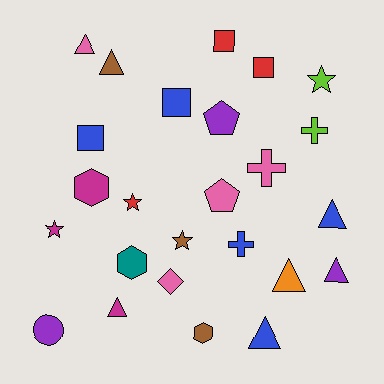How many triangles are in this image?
There are 7 triangles.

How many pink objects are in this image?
There are 4 pink objects.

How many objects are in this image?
There are 25 objects.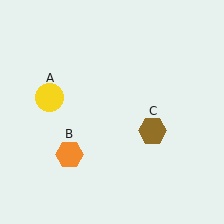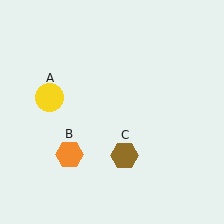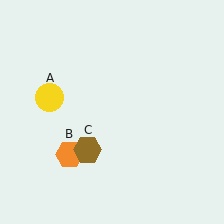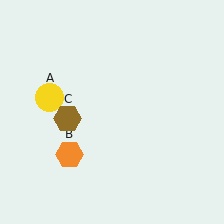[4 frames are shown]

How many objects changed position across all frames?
1 object changed position: brown hexagon (object C).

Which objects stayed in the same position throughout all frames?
Yellow circle (object A) and orange hexagon (object B) remained stationary.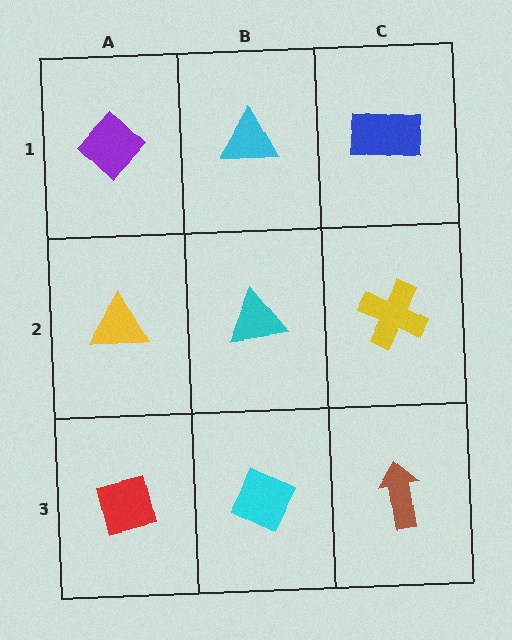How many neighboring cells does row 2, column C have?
3.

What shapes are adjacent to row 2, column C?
A blue rectangle (row 1, column C), a brown arrow (row 3, column C), a cyan triangle (row 2, column B).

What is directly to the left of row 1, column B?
A purple diamond.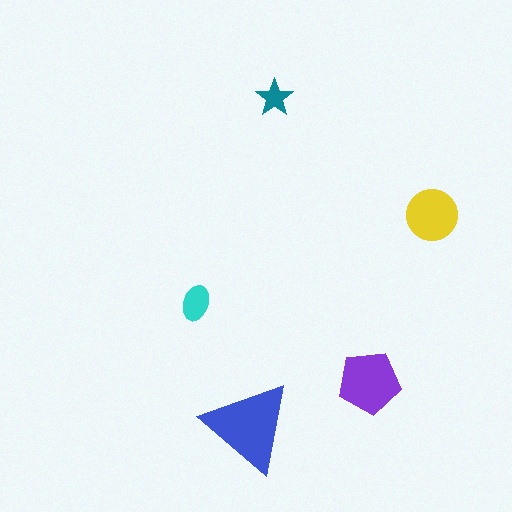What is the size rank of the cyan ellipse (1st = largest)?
4th.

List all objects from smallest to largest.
The teal star, the cyan ellipse, the yellow circle, the purple pentagon, the blue triangle.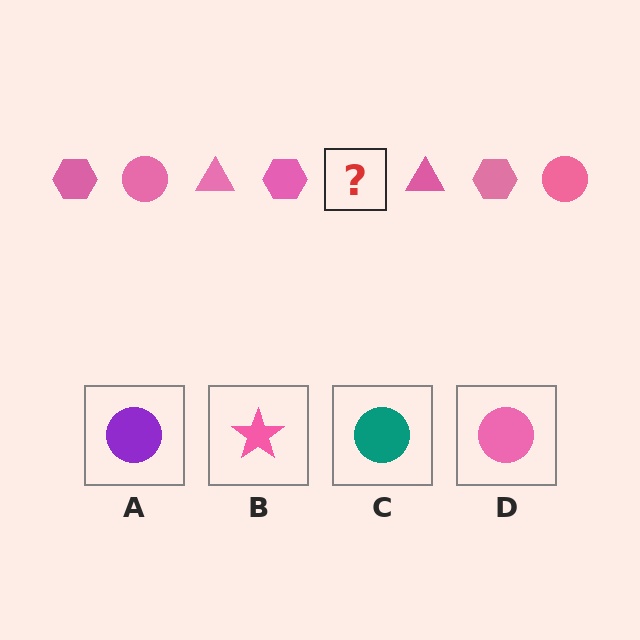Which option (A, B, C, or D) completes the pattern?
D.